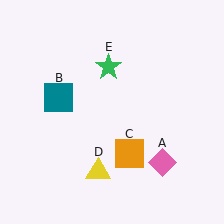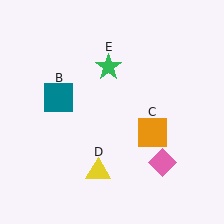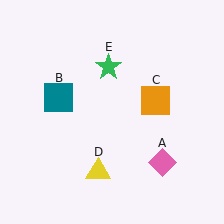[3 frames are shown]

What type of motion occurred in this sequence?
The orange square (object C) rotated counterclockwise around the center of the scene.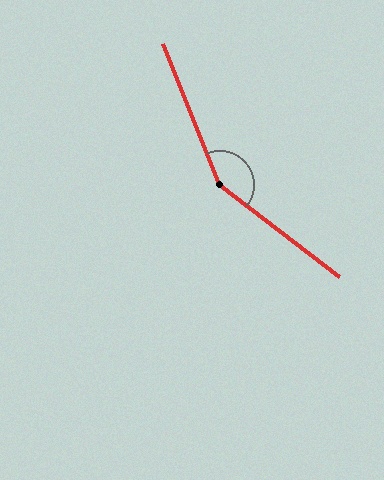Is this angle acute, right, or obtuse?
It is obtuse.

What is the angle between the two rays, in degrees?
Approximately 149 degrees.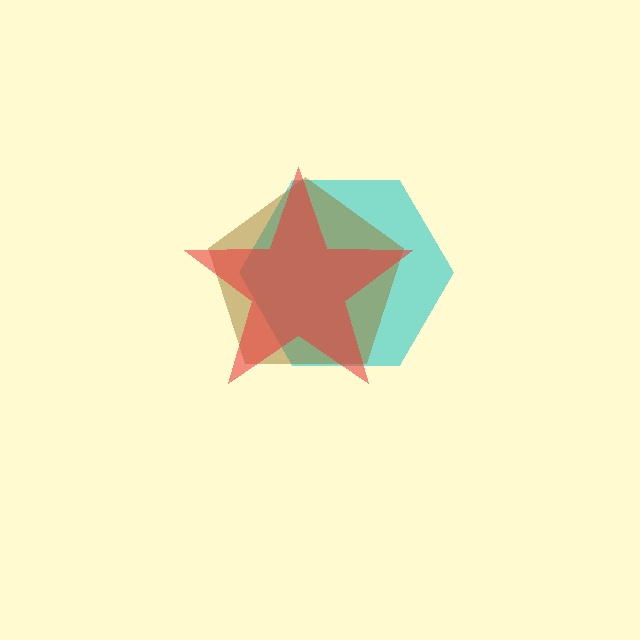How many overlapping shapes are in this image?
There are 3 overlapping shapes in the image.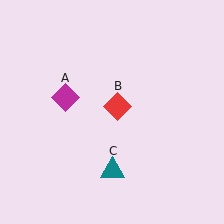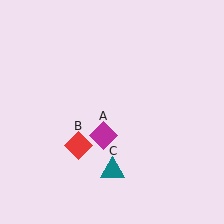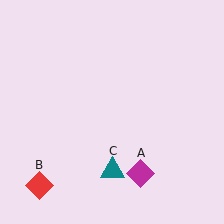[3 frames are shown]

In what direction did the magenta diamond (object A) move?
The magenta diamond (object A) moved down and to the right.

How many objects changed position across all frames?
2 objects changed position: magenta diamond (object A), red diamond (object B).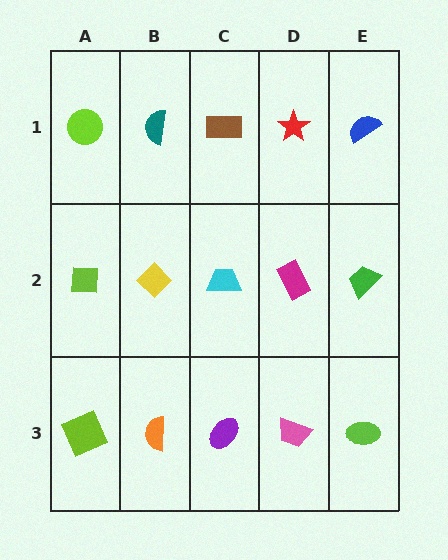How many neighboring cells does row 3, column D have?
3.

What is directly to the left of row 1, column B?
A lime circle.